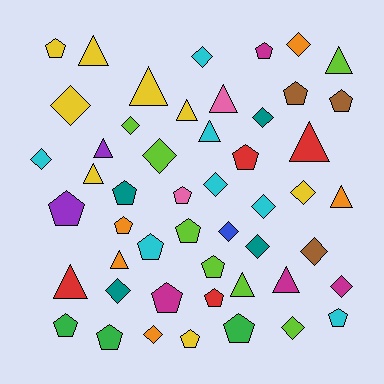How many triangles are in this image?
There are 14 triangles.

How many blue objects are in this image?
There is 1 blue object.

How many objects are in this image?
There are 50 objects.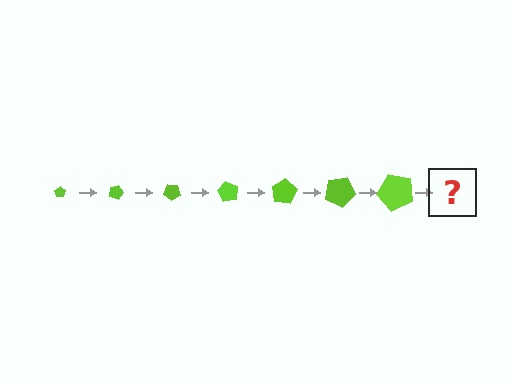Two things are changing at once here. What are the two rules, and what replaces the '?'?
The two rules are that the pentagon grows larger each step and it rotates 20 degrees each step. The '?' should be a pentagon, larger than the previous one and rotated 140 degrees from the start.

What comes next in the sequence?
The next element should be a pentagon, larger than the previous one and rotated 140 degrees from the start.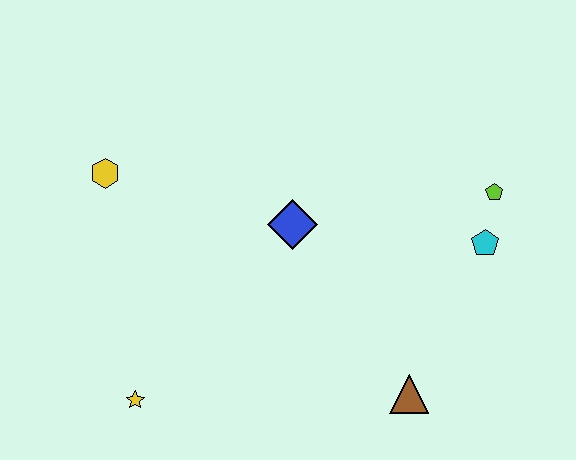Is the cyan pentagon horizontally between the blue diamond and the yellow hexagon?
No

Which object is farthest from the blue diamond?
The yellow star is farthest from the blue diamond.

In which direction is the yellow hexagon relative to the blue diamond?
The yellow hexagon is to the left of the blue diamond.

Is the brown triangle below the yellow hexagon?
Yes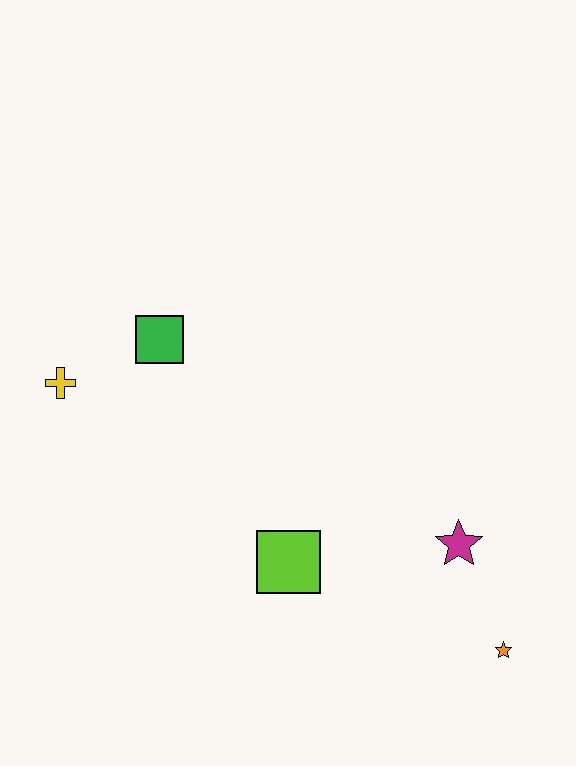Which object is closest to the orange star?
The magenta star is closest to the orange star.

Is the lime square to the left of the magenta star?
Yes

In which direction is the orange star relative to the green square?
The orange star is to the right of the green square.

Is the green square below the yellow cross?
No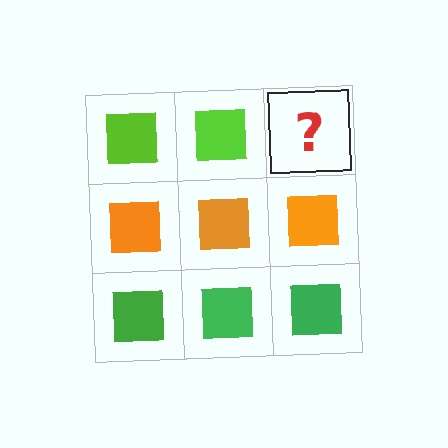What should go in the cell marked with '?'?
The missing cell should contain a lime square.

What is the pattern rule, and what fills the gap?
The rule is that each row has a consistent color. The gap should be filled with a lime square.